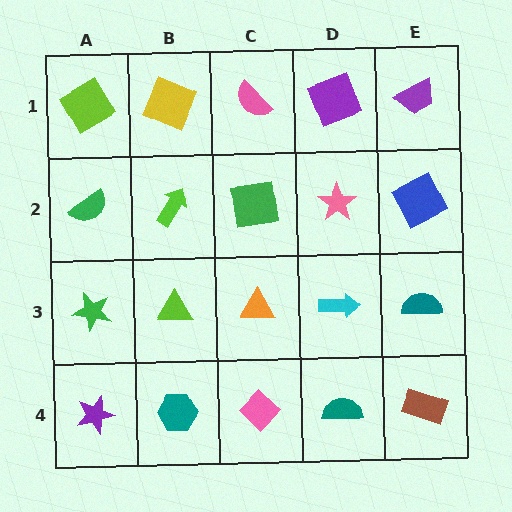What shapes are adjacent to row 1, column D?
A pink star (row 2, column D), a pink semicircle (row 1, column C), a purple trapezoid (row 1, column E).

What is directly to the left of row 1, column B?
A lime diamond.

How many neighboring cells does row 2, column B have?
4.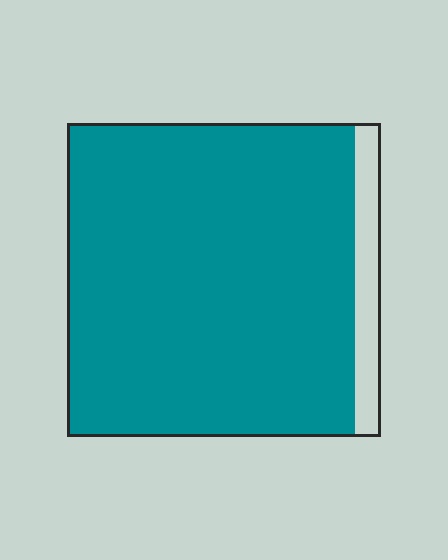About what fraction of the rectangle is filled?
About nine tenths (9/10).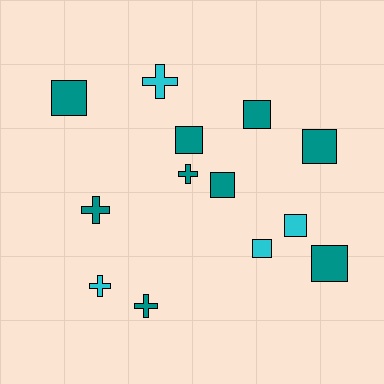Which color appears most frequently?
Teal, with 9 objects.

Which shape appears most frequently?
Square, with 8 objects.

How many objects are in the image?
There are 13 objects.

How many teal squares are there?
There are 6 teal squares.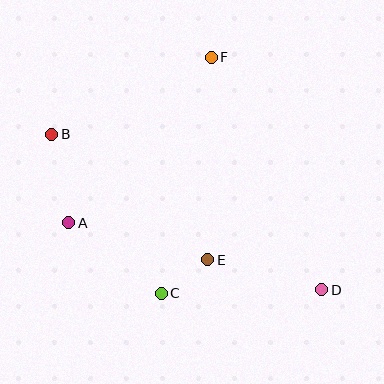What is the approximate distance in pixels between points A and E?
The distance between A and E is approximately 144 pixels.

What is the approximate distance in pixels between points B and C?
The distance between B and C is approximately 193 pixels.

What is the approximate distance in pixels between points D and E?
The distance between D and E is approximately 118 pixels.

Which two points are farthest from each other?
Points B and D are farthest from each other.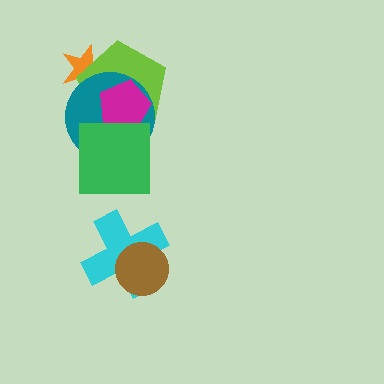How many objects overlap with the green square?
3 objects overlap with the green square.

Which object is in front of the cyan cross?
The brown circle is in front of the cyan cross.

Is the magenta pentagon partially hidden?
Yes, it is partially covered by another shape.